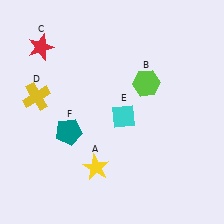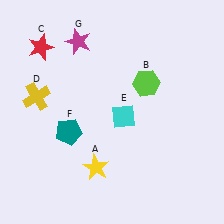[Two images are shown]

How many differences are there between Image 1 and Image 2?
There is 1 difference between the two images.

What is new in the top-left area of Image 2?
A magenta star (G) was added in the top-left area of Image 2.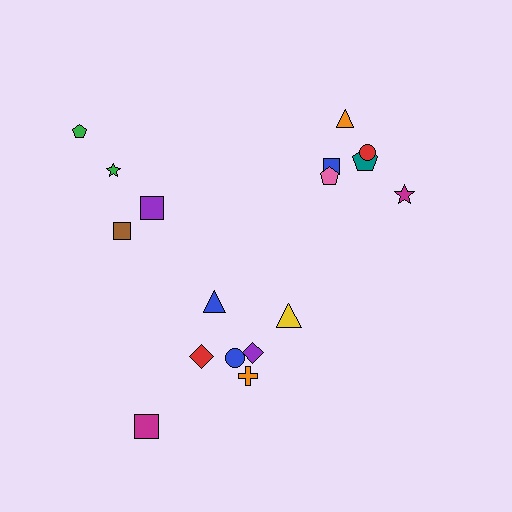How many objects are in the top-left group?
There are 4 objects.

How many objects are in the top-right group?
There are 6 objects.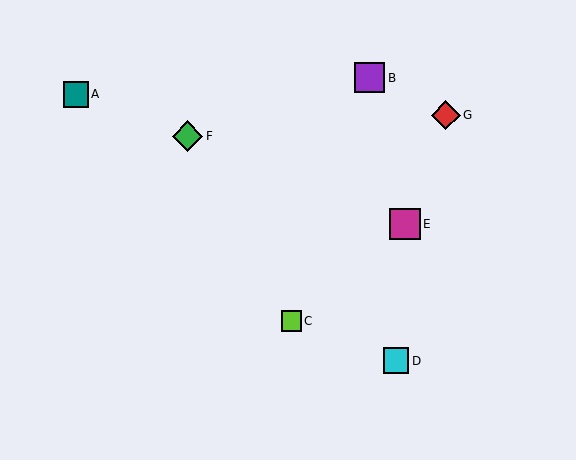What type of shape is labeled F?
Shape F is a green diamond.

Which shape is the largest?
The magenta square (labeled E) is the largest.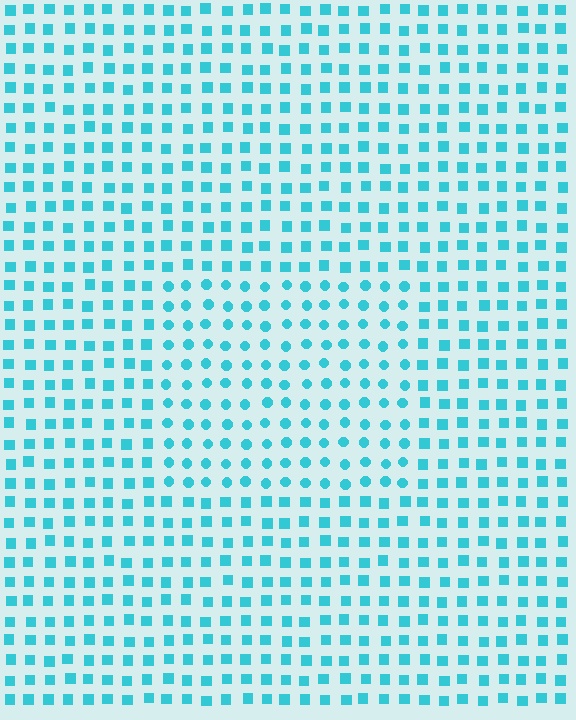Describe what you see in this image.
The image is filled with small cyan elements arranged in a uniform grid. A rectangle-shaped region contains circles, while the surrounding area contains squares. The boundary is defined purely by the change in element shape.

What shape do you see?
I see a rectangle.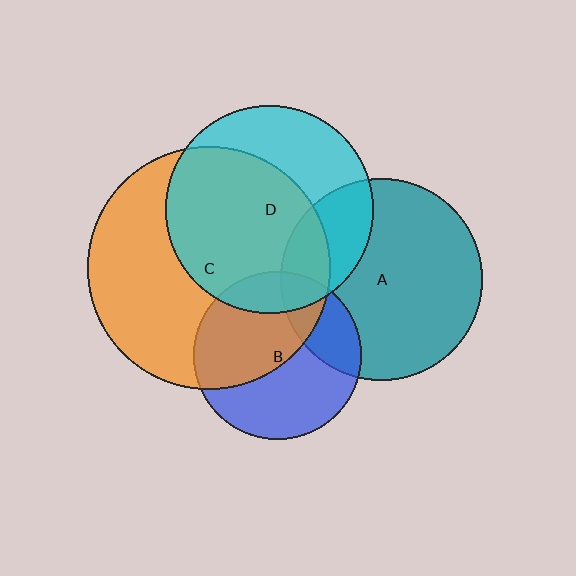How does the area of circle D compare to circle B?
Approximately 1.5 times.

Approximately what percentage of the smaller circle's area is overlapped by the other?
Approximately 60%.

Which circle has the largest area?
Circle C (orange).